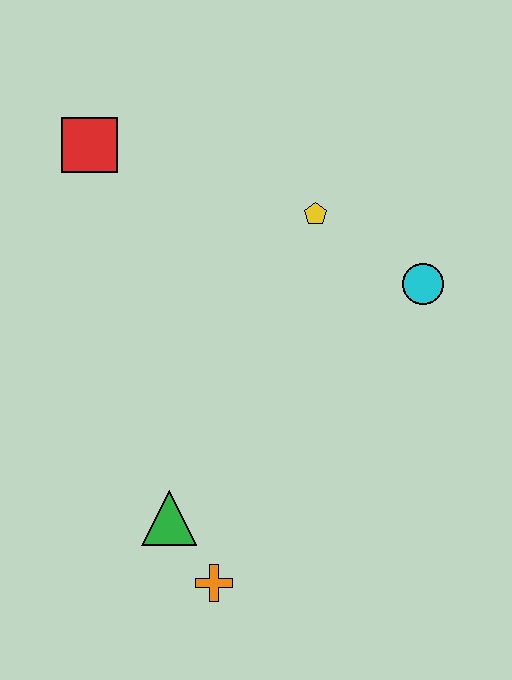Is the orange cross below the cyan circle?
Yes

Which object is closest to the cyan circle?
The yellow pentagon is closest to the cyan circle.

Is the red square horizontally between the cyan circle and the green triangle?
No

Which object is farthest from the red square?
The orange cross is farthest from the red square.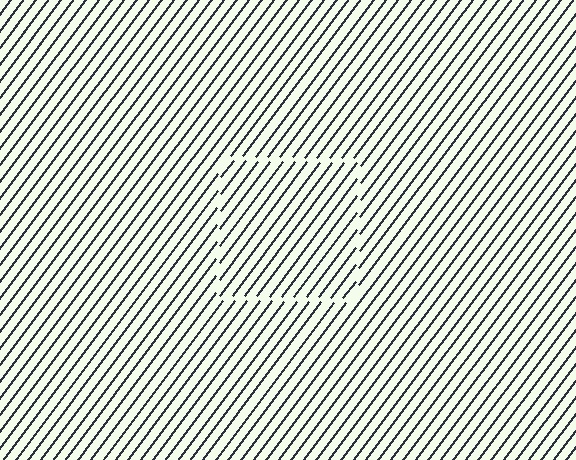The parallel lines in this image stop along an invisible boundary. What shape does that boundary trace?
An illusory square. The interior of the shape contains the same grating, shifted by half a period — the contour is defined by the phase discontinuity where line-ends from the inner and outer gratings abut.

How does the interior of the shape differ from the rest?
The interior of the shape contains the same grating, shifted by half a period — the contour is defined by the phase discontinuity where line-ends from the inner and outer gratings abut.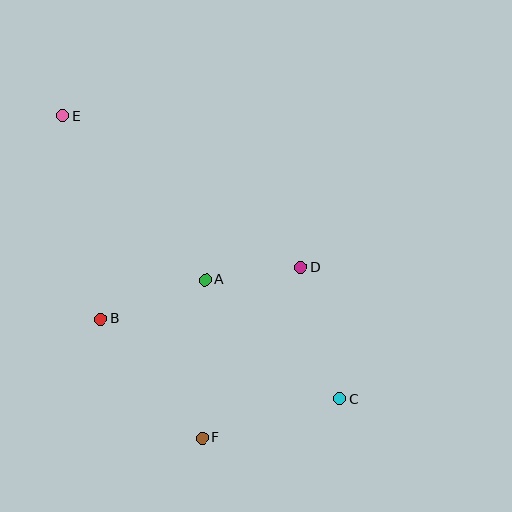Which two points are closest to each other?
Points A and D are closest to each other.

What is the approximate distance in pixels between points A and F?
The distance between A and F is approximately 158 pixels.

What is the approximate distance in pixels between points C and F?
The distance between C and F is approximately 143 pixels.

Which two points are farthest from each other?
Points C and E are farthest from each other.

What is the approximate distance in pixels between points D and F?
The distance between D and F is approximately 197 pixels.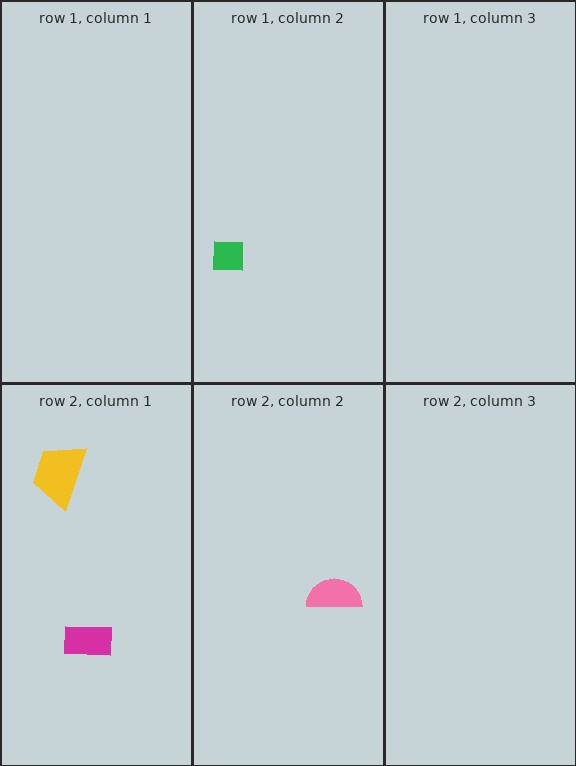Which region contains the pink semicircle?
The row 2, column 2 region.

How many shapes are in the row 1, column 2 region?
1.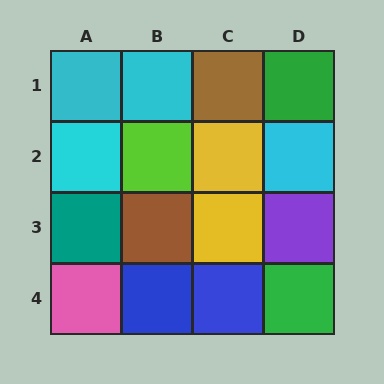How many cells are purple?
1 cell is purple.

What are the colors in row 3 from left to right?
Teal, brown, yellow, purple.